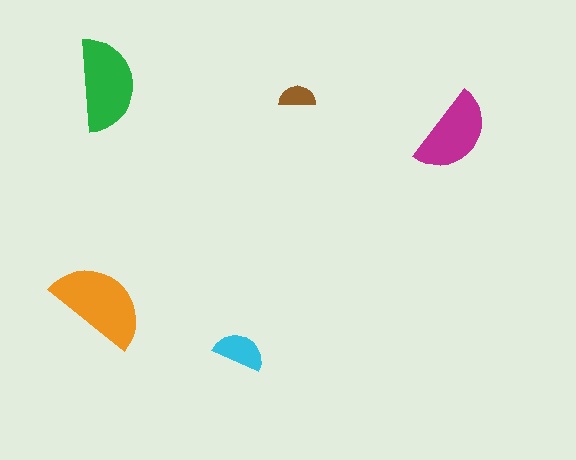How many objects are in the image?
There are 5 objects in the image.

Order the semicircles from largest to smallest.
the orange one, the green one, the magenta one, the cyan one, the brown one.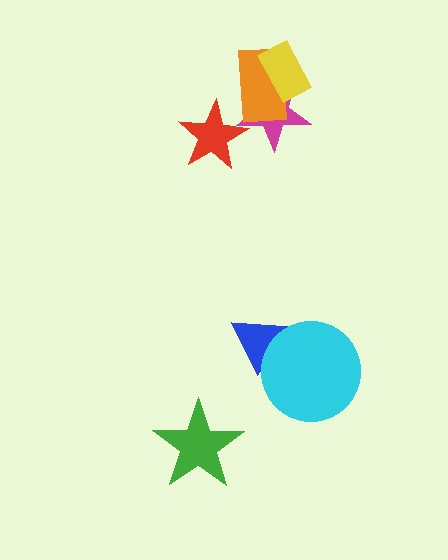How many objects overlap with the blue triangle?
1 object overlaps with the blue triangle.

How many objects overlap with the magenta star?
3 objects overlap with the magenta star.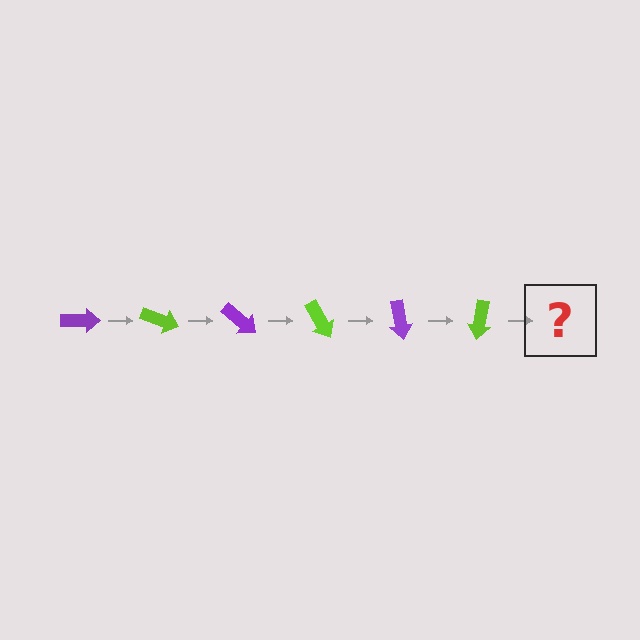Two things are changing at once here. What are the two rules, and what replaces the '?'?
The two rules are that it rotates 20 degrees each step and the color cycles through purple and lime. The '?' should be a purple arrow, rotated 120 degrees from the start.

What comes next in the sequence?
The next element should be a purple arrow, rotated 120 degrees from the start.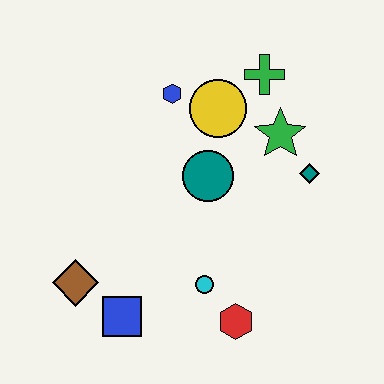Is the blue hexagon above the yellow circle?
Yes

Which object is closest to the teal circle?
The yellow circle is closest to the teal circle.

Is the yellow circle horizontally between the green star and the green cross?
No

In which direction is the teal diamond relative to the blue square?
The teal diamond is to the right of the blue square.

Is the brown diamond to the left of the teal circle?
Yes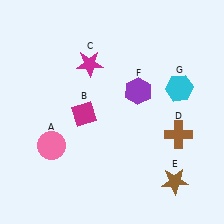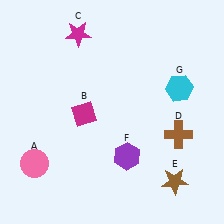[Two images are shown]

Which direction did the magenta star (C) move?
The magenta star (C) moved up.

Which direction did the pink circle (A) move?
The pink circle (A) moved down.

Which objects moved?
The objects that moved are: the pink circle (A), the magenta star (C), the purple hexagon (F).